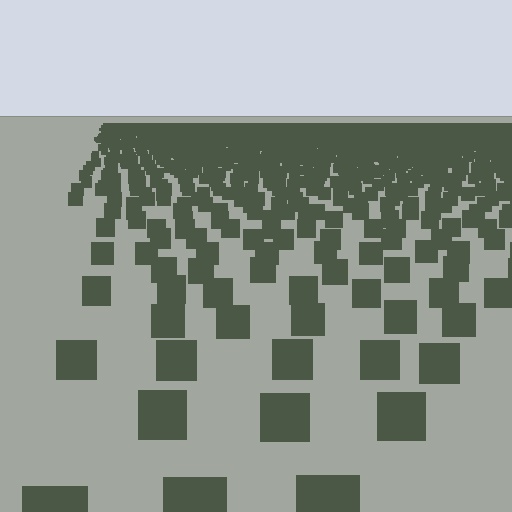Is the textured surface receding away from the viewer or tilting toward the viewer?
The surface is receding away from the viewer. Texture elements get smaller and denser toward the top.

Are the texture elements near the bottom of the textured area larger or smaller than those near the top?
Larger. Near the bottom, elements are closer to the viewer and appear at a bigger on-screen size.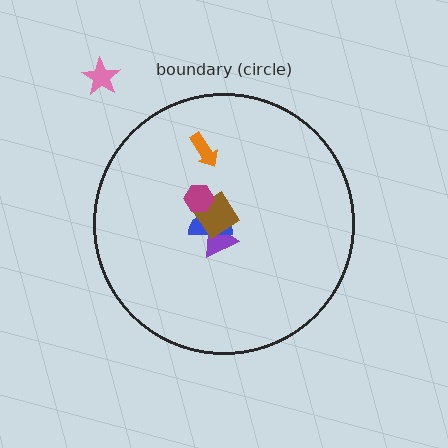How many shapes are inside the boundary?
6 inside, 1 outside.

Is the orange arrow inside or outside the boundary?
Inside.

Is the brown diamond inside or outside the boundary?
Inside.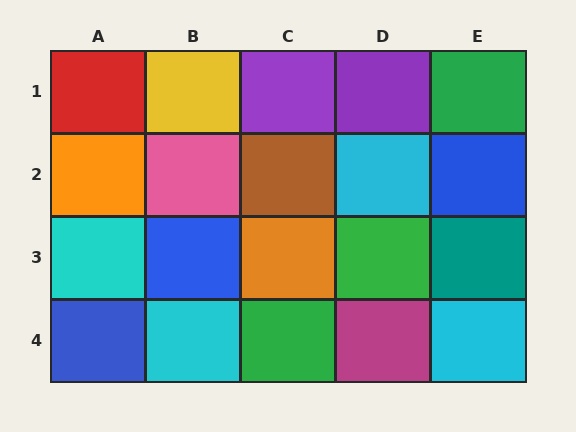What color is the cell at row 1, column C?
Purple.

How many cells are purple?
2 cells are purple.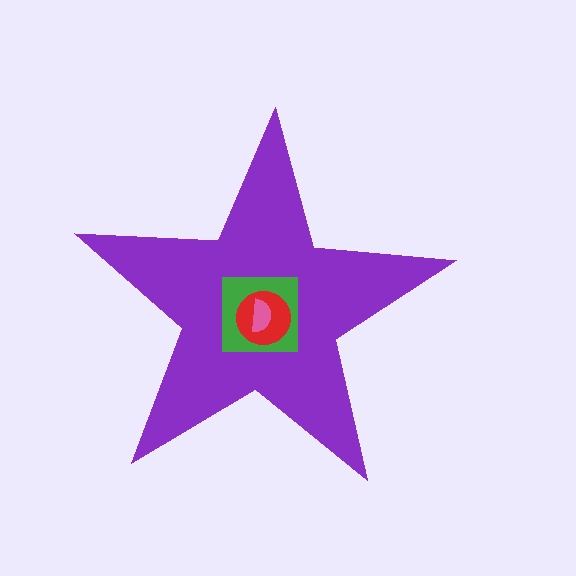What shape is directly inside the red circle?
The pink semicircle.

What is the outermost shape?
The purple star.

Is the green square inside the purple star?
Yes.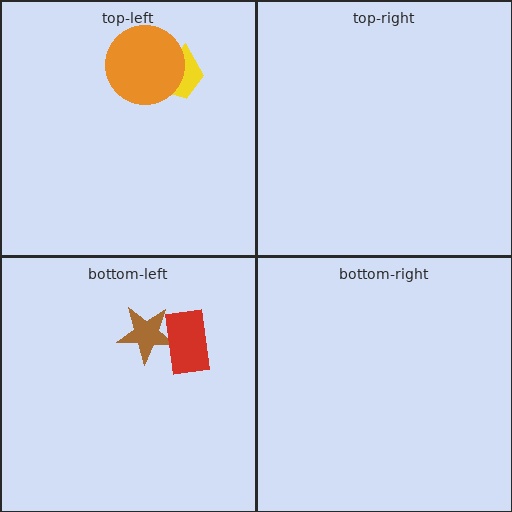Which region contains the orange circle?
The top-left region.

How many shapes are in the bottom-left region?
2.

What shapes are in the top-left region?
The yellow trapezoid, the orange circle.